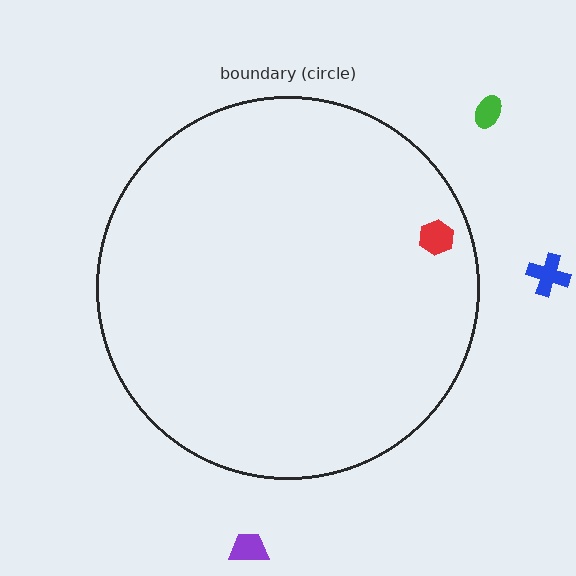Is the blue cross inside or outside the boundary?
Outside.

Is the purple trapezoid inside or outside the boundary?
Outside.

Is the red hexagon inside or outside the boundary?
Inside.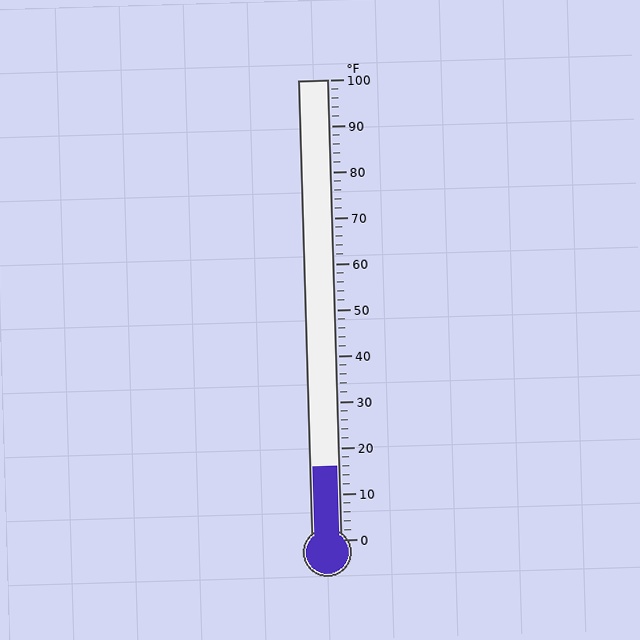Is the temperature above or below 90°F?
The temperature is below 90°F.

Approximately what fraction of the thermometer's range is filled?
The thermometer is filled to approximately 15% of its range.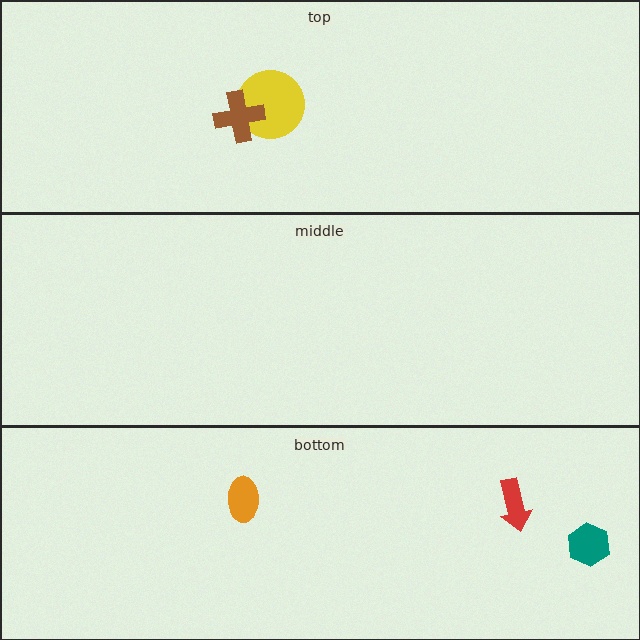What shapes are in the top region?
The yellow circle, the brown cross.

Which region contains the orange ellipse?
The bottom region.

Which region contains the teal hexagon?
The bottom region.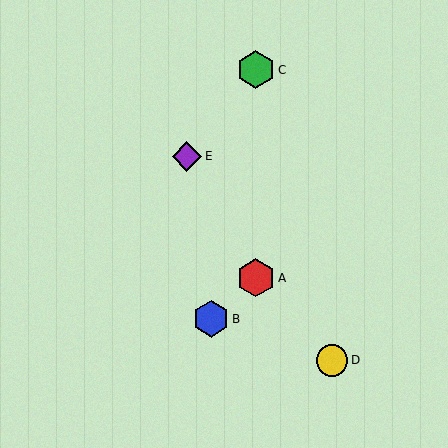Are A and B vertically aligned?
No, A is at x≈256 and B is at x≈211.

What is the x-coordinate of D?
Object D is at x≈332.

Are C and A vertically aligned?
Yes, both are at x≈256.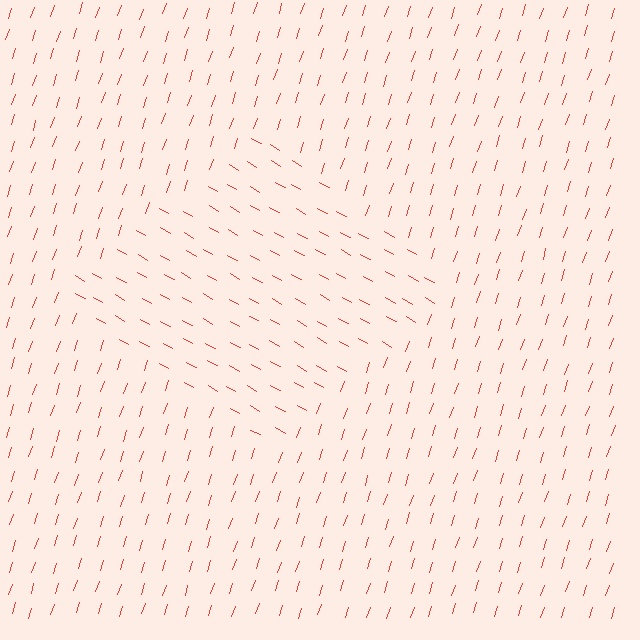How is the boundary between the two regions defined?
The boundary is defined purely by a change in line orientation (approximately 79 degrees difference). All lines are the same color and thickness.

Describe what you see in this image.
The image is filled with small red line segments. A diamond region in the image has lines oriented differently from the surrounding lines, creating a visible texture boundary.